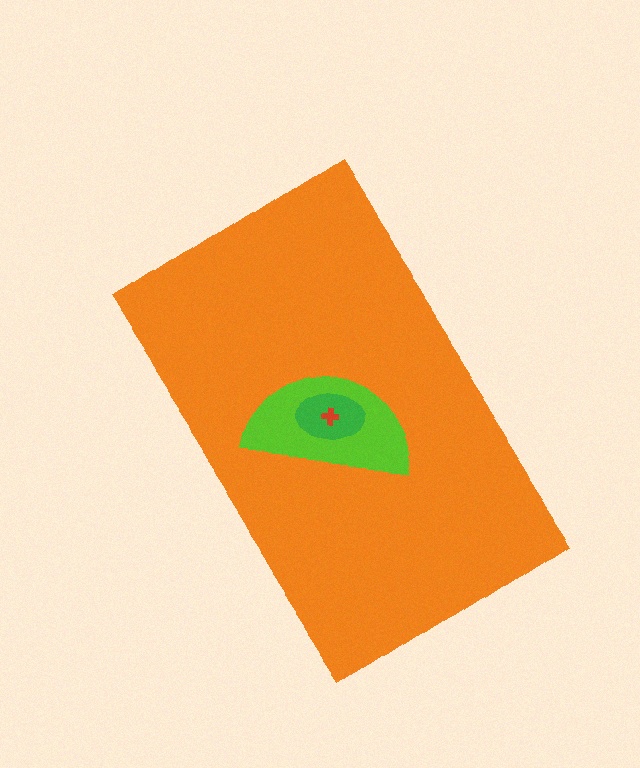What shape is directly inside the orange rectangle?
The lime semicircle.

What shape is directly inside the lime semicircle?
The green ellipse.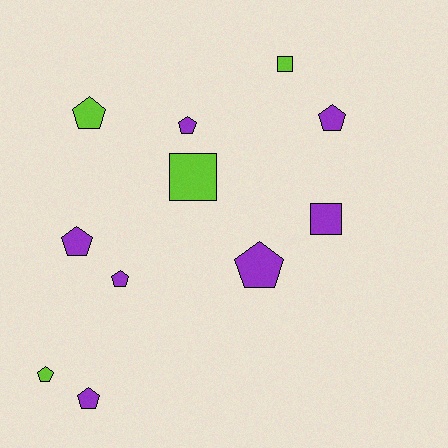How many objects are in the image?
There are 11 objects.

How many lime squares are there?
There are 2 lime squares.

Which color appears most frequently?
Purple, with 7 objects.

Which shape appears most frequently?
Pentagon, with 8 objects.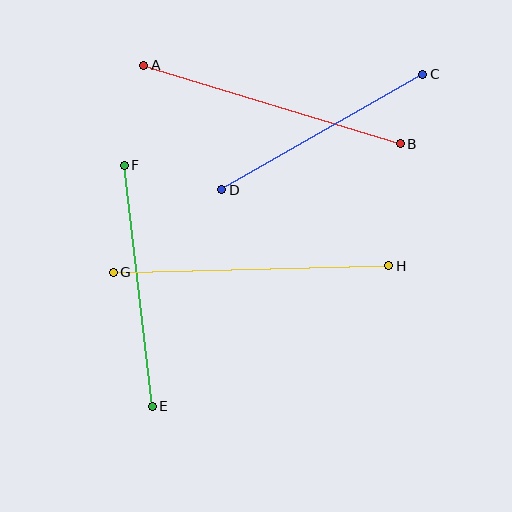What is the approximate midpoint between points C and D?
The midpoint is at approximately (322, 132) pixels.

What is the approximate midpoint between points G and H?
The midpoint is at approximately (251, 269) pixels.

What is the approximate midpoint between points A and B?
The midpoint is at approximately (272, 104) pixels.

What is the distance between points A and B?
The distance is approximately 268 pixels.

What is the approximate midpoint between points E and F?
The midpoint is at approximately (138, 286) pixels.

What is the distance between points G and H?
The distance is approximately 276 pixels.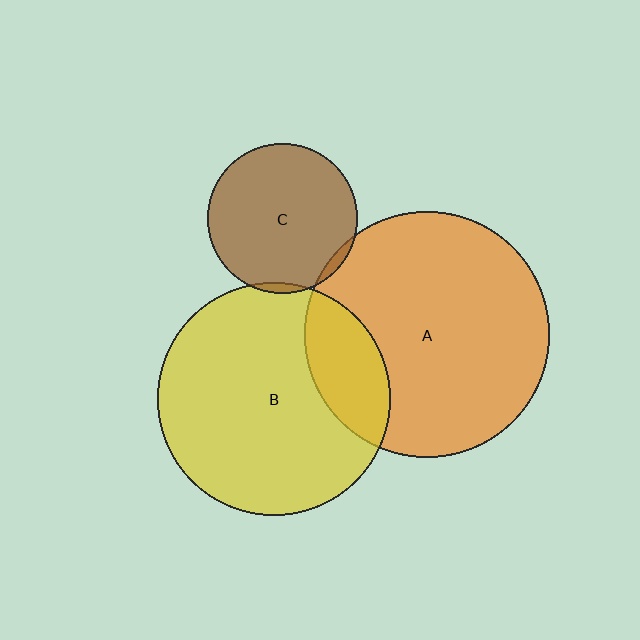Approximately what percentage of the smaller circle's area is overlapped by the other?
Approximately 20%.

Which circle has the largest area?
Circle A (orange).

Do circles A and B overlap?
Yes.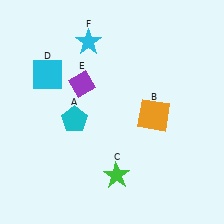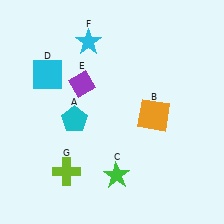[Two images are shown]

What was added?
A lime cross (G) was added in Image 2.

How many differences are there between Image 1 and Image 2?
There is 1 difference between the two images.